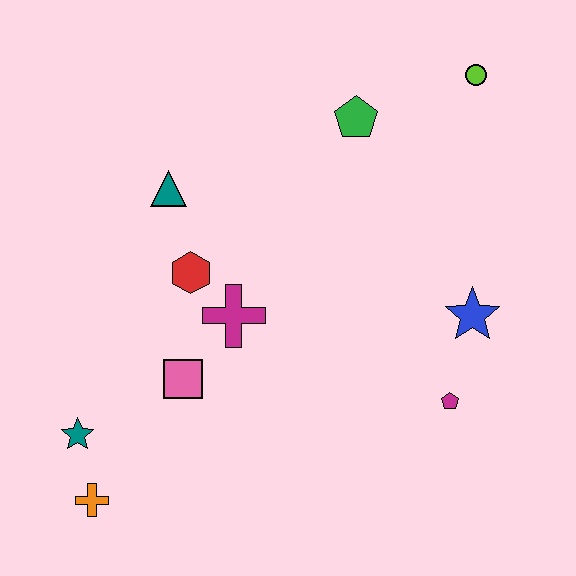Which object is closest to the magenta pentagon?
The blue star is closest to the magenta pentagon.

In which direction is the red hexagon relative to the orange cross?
The red hexagon is above the orange cross.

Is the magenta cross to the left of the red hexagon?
No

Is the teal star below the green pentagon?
Yes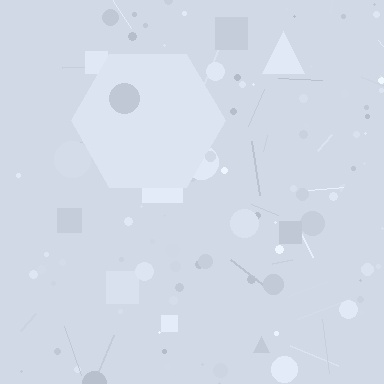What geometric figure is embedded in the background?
A hexagon is embedded in the background.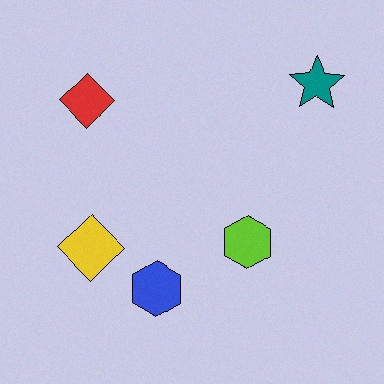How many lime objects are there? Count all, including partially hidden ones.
There is 1 lime object.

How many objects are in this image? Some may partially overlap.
There are 5 objects.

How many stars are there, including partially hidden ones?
There is 1 star.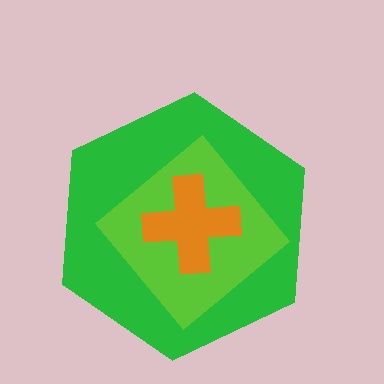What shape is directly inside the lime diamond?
The orange cross.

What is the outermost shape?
The green hexagon.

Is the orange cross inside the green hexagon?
Yes.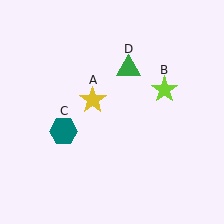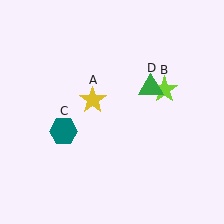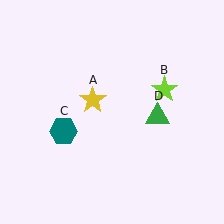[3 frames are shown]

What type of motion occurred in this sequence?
The green triangle (object D) rotated clockwise around the center of the scene.